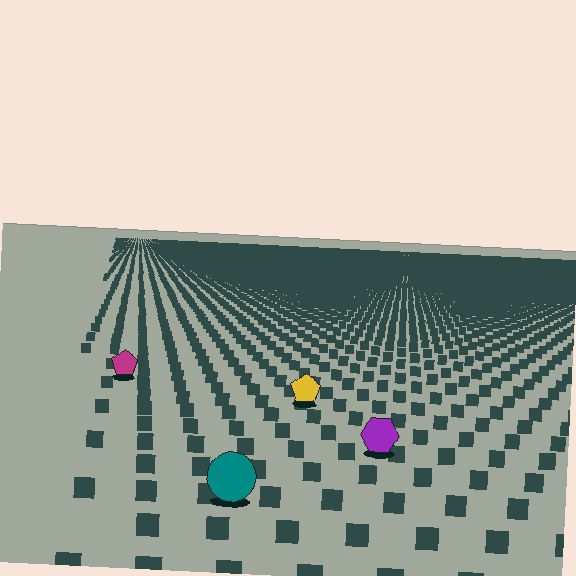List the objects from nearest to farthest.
From nearest to farthest: the teal circle, the purple hexagon, the yellow pentagon, the magenta pentagon.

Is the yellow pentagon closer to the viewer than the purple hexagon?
No. The purple hexagon is closer — you can tell from the texture gradient: the ground texture is coarser near it.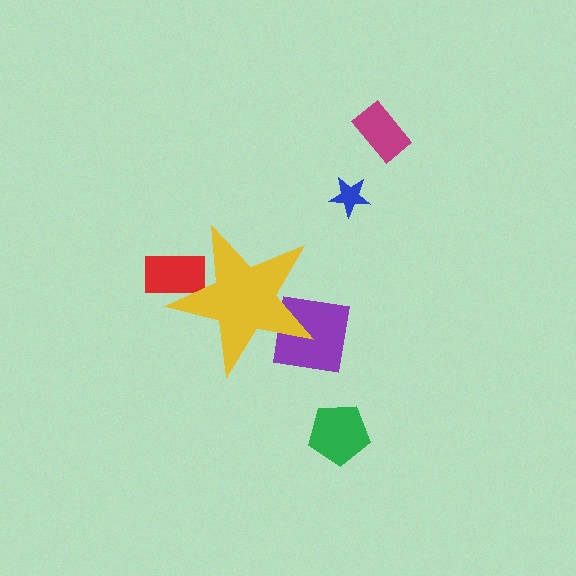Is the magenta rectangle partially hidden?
No, the magenta rectangle is fully visible.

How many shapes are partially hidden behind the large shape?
2 shapes are partially hidden.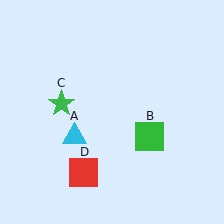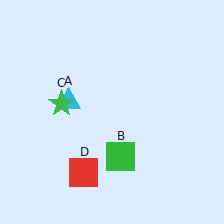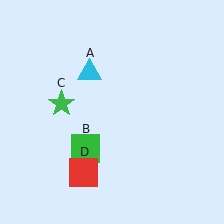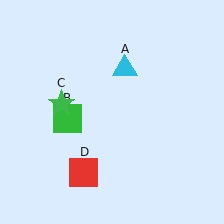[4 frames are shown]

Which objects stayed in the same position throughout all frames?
Green star (object C) and red square (object D) remained stationary.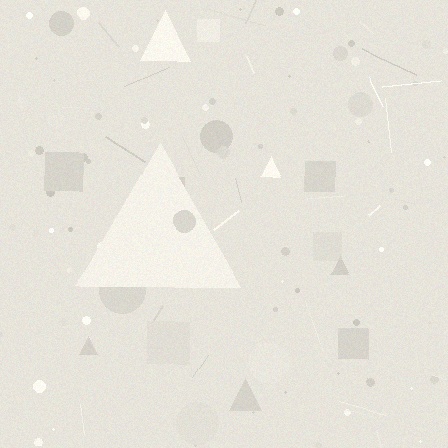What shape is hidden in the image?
A triangle is hidden in the image.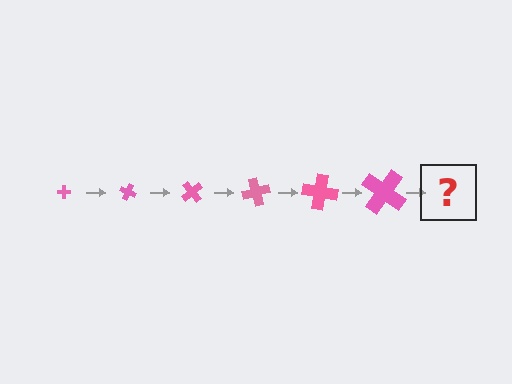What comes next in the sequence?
The next element should be a cross, larger than the previous one and rotated 150 degrees from the start.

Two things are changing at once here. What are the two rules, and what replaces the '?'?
The two rules are that the cross grows larger each step and it rotates 25 degrees each step. The '?' should be a cross, larger than the previous one and rotated 150 degrees from the start.